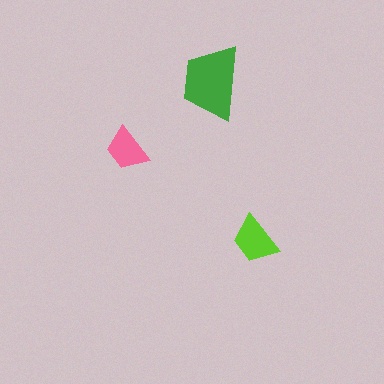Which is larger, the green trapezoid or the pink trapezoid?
The green one.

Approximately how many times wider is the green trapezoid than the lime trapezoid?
About 1.5 times wider.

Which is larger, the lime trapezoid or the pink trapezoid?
The lime one.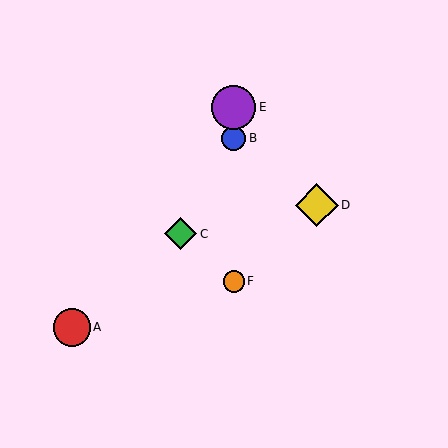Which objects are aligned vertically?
Objects B, E, F are aligned vertically.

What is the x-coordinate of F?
Object F is at x≈234.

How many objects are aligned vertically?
3 objects (B, E, F) are aligned vertically.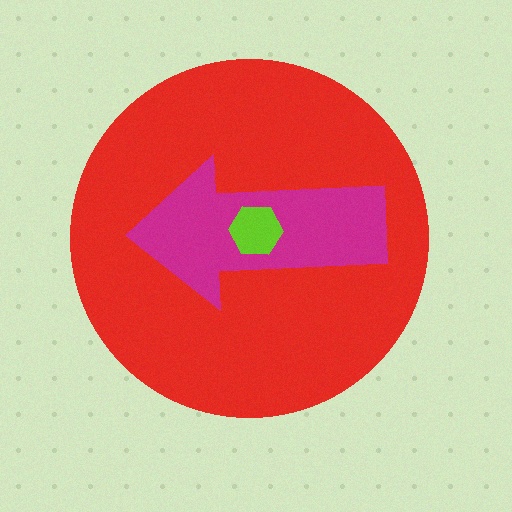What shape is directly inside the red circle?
The magenta arrow.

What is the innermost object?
The lime hexagon.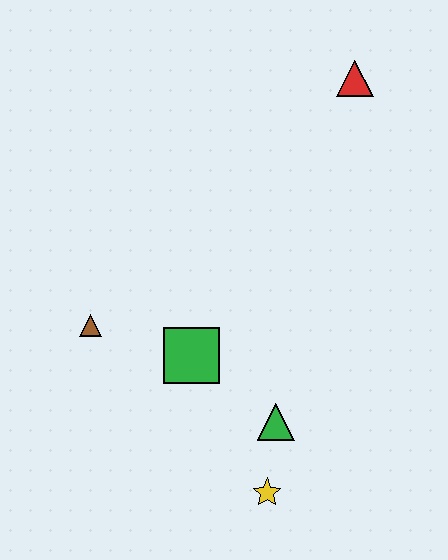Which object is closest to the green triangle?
The yellow star is closest to the green triangle.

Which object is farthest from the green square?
The red triangle is farthest from the green square.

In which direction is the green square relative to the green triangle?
The green square is to the left of the green triangle.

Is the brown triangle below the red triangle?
Yes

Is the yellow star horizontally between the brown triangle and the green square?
No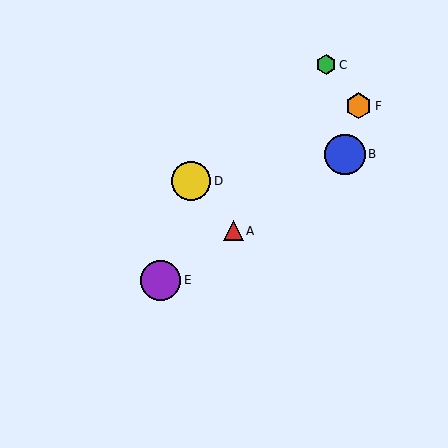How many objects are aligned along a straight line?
3 objects (A, B, E) are aligned along a straight line.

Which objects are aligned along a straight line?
Objects A, B, E are aligned along a straight line.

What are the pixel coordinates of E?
Object E is at (161, 280).